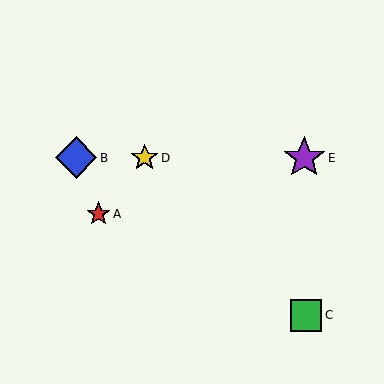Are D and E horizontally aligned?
Yes, both are at y≈158.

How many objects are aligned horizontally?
3 objects (B, D, E) are aligned horizontally.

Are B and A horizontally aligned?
No, B is at y≈158 and A is at y≈214.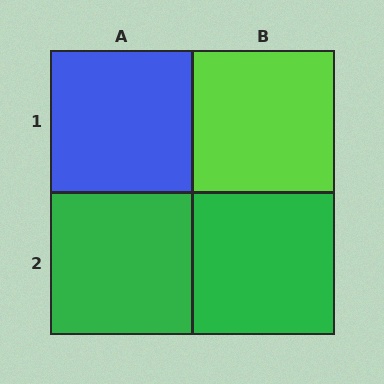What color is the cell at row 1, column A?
Blue.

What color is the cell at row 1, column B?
Lime.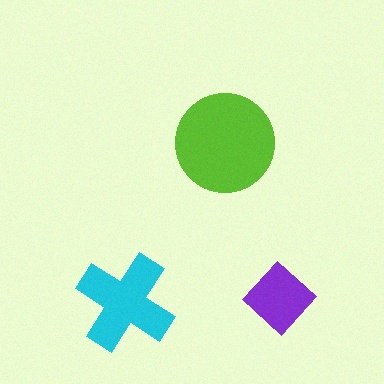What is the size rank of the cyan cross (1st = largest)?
2nd.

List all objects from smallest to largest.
The purple diamond, the cyan cross, the lime circle.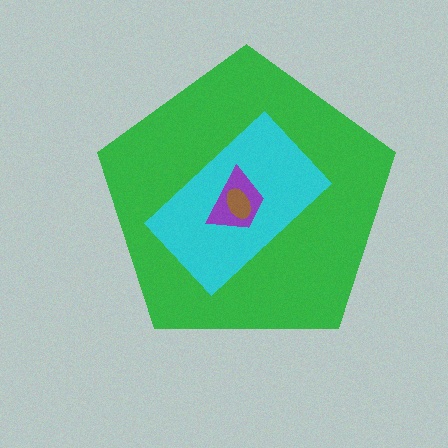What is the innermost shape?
The brown ellipse.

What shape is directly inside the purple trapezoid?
The brown ellipse.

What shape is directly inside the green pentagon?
The cyan rectangle.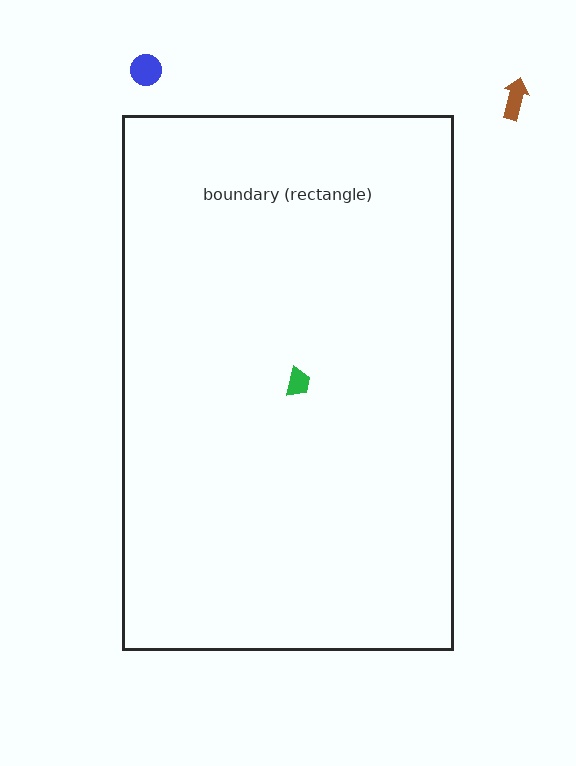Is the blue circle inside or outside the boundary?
Outside.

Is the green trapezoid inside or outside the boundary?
Inside.